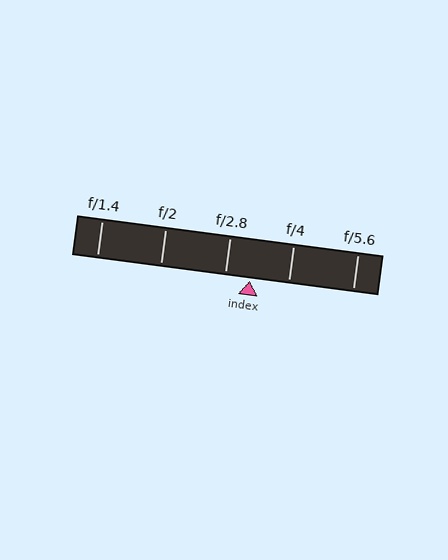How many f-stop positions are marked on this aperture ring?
There are 5 f-stop positions marked.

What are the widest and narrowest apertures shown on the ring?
The widest aperture shown is f/1.4 and the narrowest is f/5.6.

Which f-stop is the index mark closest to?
The index mark is closest to f/2.8.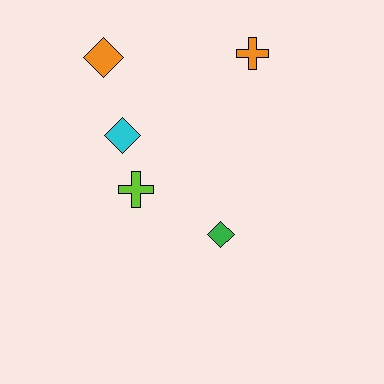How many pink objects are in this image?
There are no pink objects.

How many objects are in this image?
There are 5 objects.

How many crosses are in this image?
There are 2 crosses.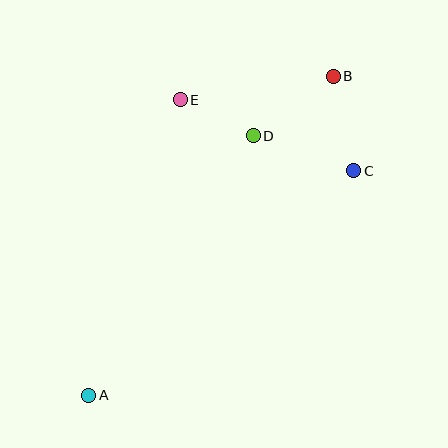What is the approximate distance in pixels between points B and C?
The distance between B and C is approximately 96 pixels.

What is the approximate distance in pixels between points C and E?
The distance between C and E is approximately 187 pixels.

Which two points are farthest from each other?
Points A and B are farthest from each other.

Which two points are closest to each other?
Points D and E are closest to each other.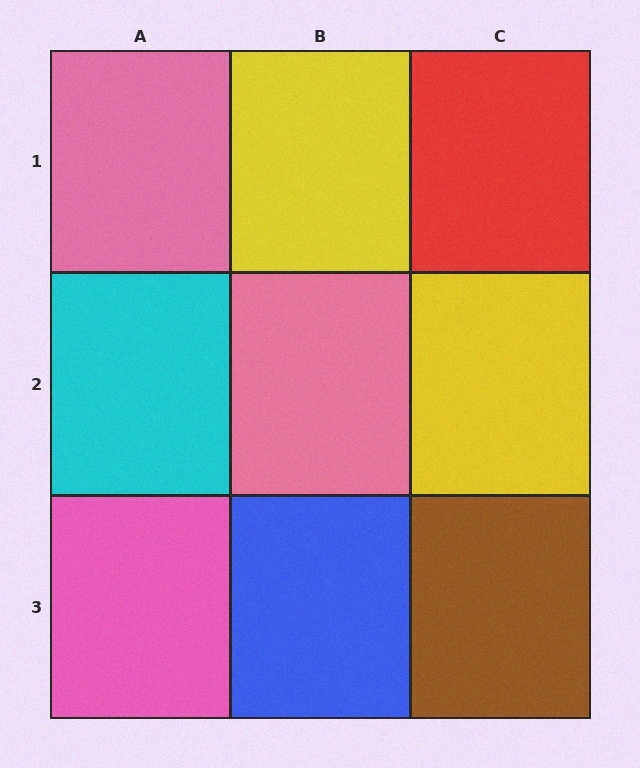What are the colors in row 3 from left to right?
Pink, blue, brown.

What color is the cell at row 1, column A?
Pink.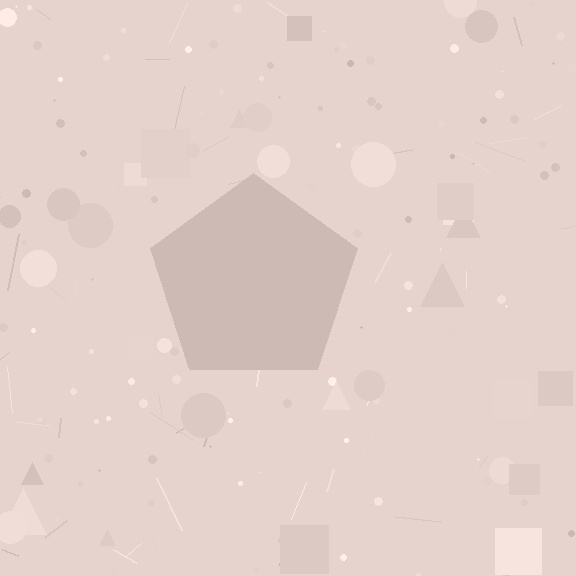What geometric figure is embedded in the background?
A pentagon is embedded in the background.